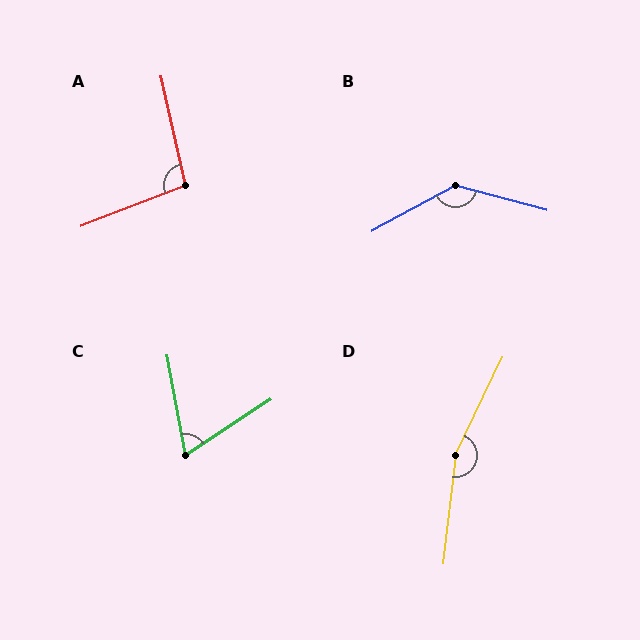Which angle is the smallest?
C, at approximately 67 degrees.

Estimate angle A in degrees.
Approximately 99 degrees.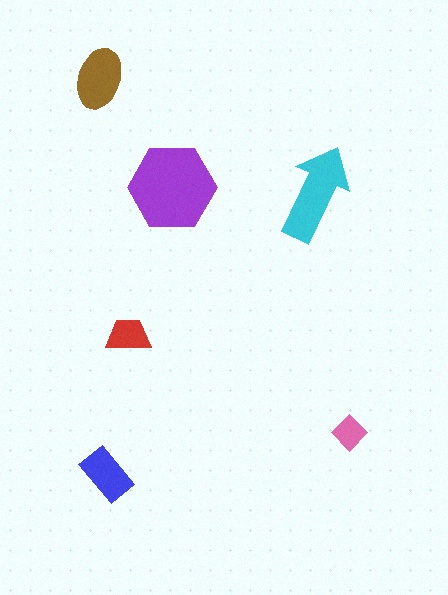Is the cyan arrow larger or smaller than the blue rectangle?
Larger.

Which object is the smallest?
The pink diamond.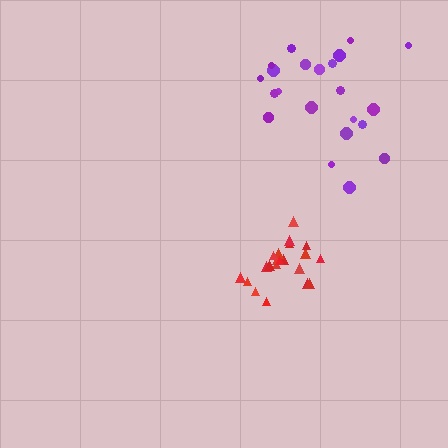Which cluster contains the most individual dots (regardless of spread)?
Purple (22).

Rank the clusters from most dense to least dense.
red, purple.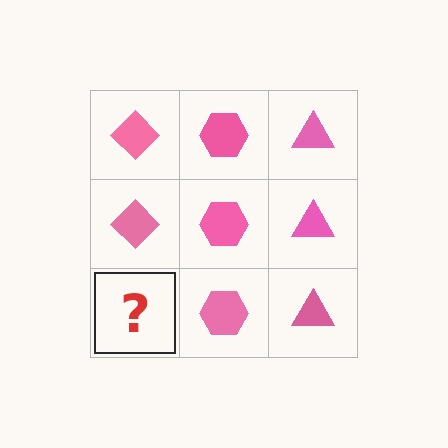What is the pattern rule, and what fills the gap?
The rule is that each column has a consistent shape. The gap should be filled with a pink diamond.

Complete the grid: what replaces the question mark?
The question mark should be replaced with a pink diamond.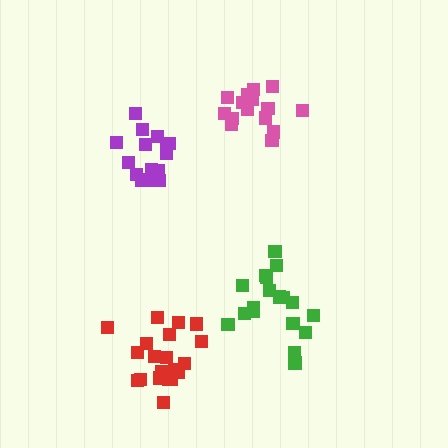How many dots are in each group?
Group 1: 18 dots, Group 2: 21 dots, Group 3: 15 dots, Group 4: 15 dots (69 total).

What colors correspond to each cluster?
The clusters are colored: green, red, pink, purple.